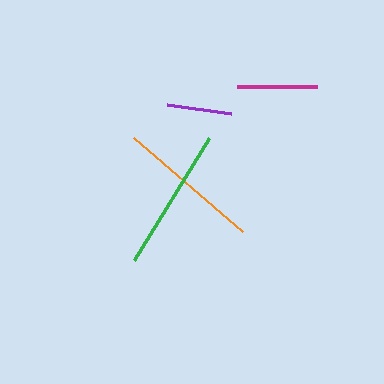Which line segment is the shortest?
The purple line is the shortest at approximately 65 pixels.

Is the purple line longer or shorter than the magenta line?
The magenta line is longer than the purple line.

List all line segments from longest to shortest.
From longest to shortest: orange, green, magenta, purple.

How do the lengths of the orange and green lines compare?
The orange and green lines are approximately the same length.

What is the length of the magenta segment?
The magenta segment is approximately 80 pixels long.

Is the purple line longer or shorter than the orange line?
The orange line is longer than the purple line.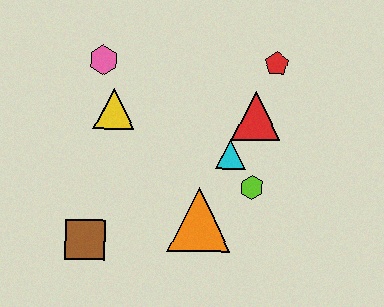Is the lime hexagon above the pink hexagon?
No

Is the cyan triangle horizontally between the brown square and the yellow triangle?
No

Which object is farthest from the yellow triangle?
The red pentagon is farthest from the yellow triangle.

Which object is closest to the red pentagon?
The red triangle is closest to the red pentagon.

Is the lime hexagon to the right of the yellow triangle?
Yes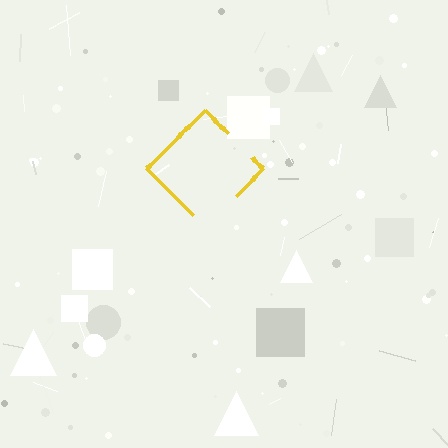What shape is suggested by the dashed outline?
The dashed outline suggests a diamond.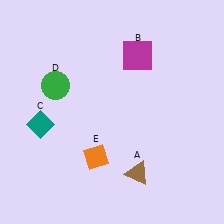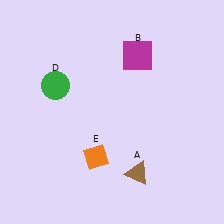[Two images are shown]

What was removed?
The teal diamond (C) was removed in Image 2.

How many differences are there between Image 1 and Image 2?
There is 1 difference between the two images.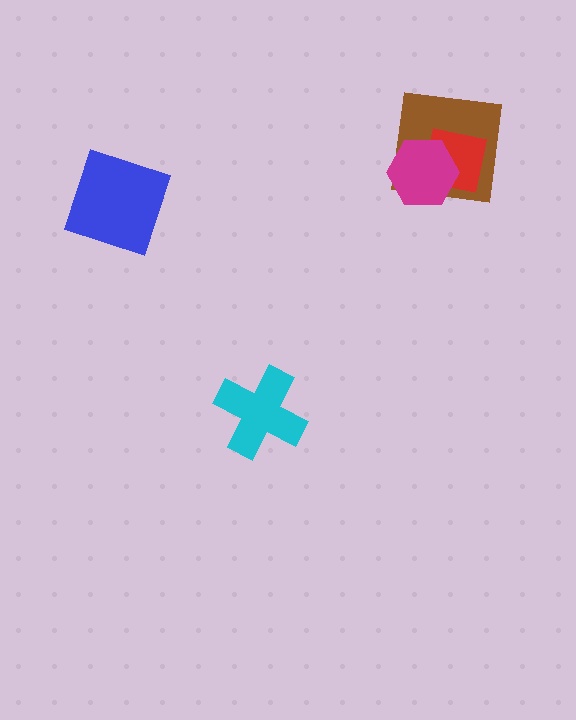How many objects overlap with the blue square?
0 objects overlap with the blue square.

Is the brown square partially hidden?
Yes, it is partially covered by another shape.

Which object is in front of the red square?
The magenta hexagon is in front of the red square.